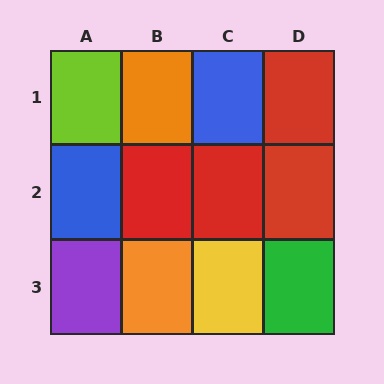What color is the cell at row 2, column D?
Red.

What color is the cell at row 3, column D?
Green.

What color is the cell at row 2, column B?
Red.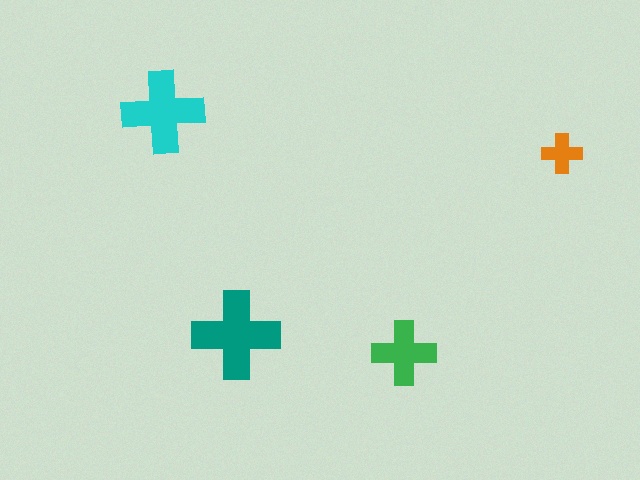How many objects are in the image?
There are 4 objects in the image.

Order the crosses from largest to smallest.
the teal one, the cyan one, the green one, the orange one.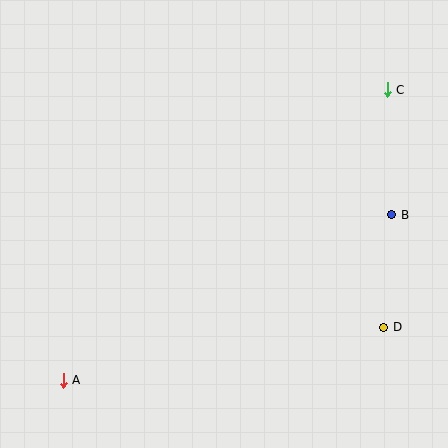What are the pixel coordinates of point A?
Point A is at (63, 380).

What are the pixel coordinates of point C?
Point C is at (387, 90).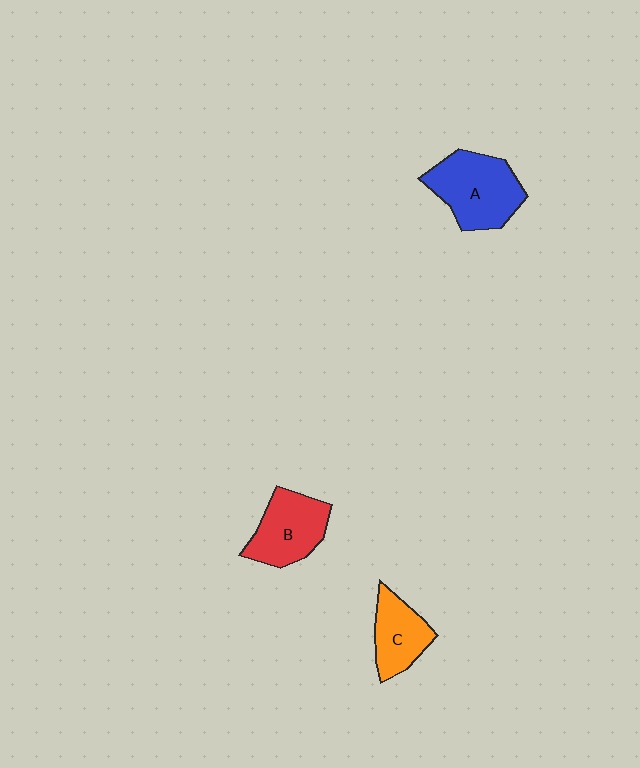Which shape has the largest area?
Shape A (blue).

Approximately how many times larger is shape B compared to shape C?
Approximately 1.2 times.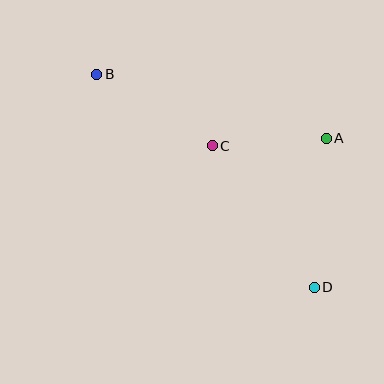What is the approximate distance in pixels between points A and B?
The distance between A and B is approximately 238 pixels.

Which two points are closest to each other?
Points A and C are closest to each other.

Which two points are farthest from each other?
Points B and D are farthest from each other.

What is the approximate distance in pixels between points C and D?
The distance between C and D is approximately 174 pixels.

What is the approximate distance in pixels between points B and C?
The distance between B and C is approximately 136 pixels.